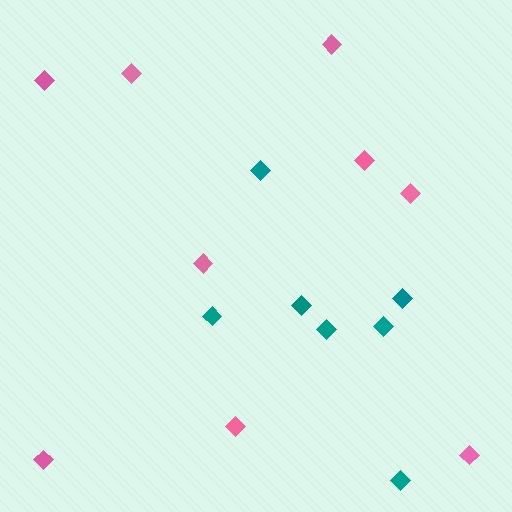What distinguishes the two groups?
There are 2 groups: one group of teal diamonds (7) and one group of pink diamonds (9).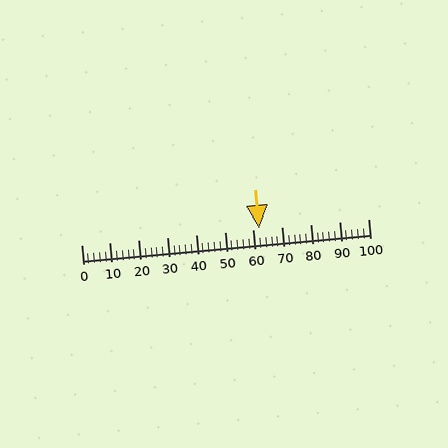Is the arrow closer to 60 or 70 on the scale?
The arrow is closer to 60.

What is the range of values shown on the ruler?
The ruler shows values from 0 to 100.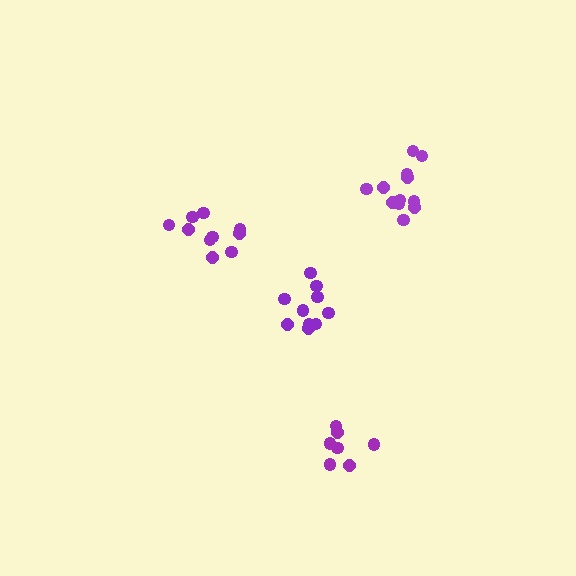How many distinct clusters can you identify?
There are 4 distinct clusters.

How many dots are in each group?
Group 1: 7 dots, Group 2: 10 dots, Group 3: 12 dots, Group 4: 10 dots (39 total).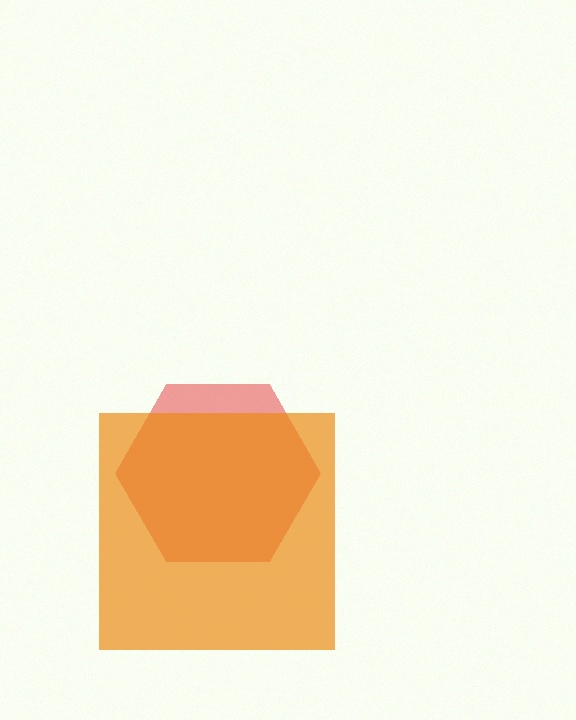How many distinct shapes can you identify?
There are 2 distinct shapes: a red hexagon, an orange square.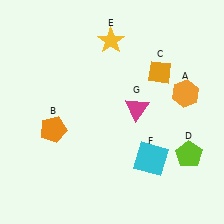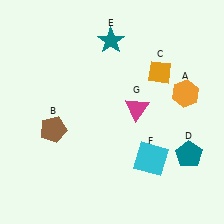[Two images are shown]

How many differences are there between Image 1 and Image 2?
There are 3 differences between the two images.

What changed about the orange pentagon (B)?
In Image 1, B is orange. In Image 2, it changed to brown.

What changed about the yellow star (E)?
In Image 1, E is yellow. In Image 2, it changed to teal.